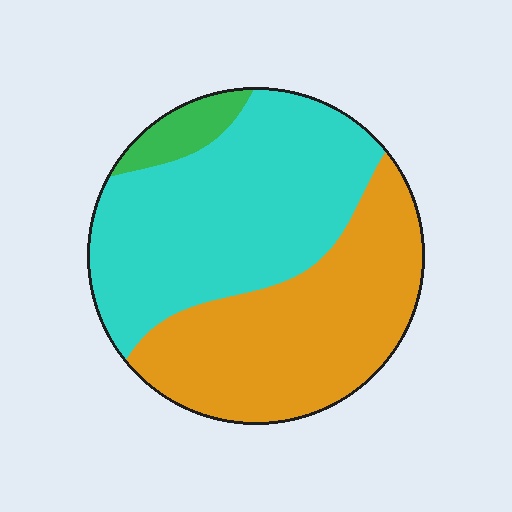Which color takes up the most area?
Cyan, at roughly 50%.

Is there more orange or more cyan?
Cyan.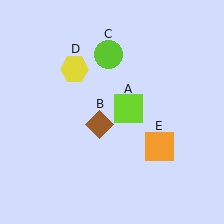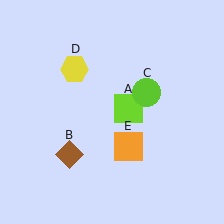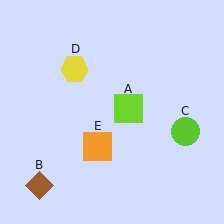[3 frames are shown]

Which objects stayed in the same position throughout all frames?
Lime square (object A) and yellow hexagon (object D) remained stationary.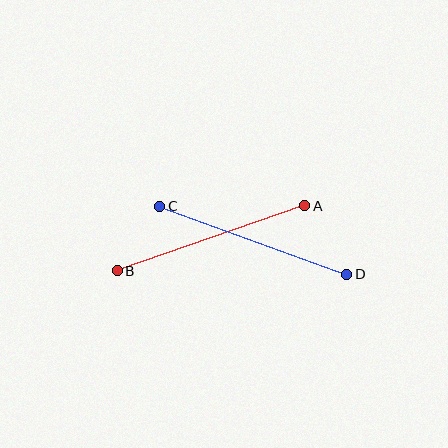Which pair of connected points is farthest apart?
Points C and D are farthest apart.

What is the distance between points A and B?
The distance is approximately 199 pixels.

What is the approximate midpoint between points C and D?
The midpoint is at approximately (253, 240) pixels.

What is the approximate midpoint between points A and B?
The midpoint is at approximately (211, 238) pixels.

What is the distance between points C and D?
The distance is approximately 199 pixels.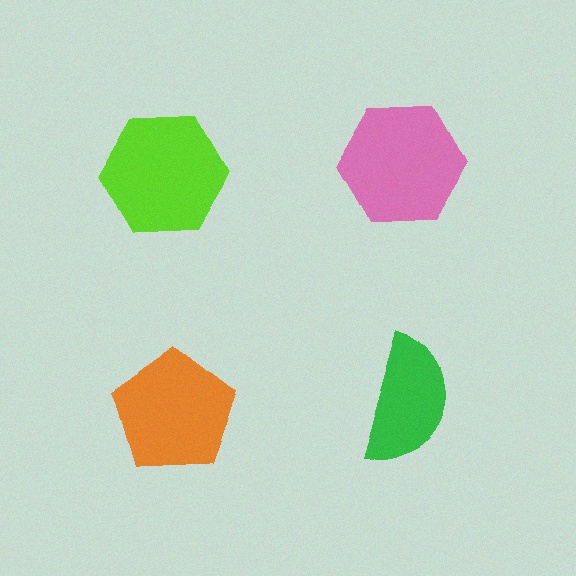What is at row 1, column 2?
A pink hexagon.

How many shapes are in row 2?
2 shapes.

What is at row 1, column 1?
A lime hexagon.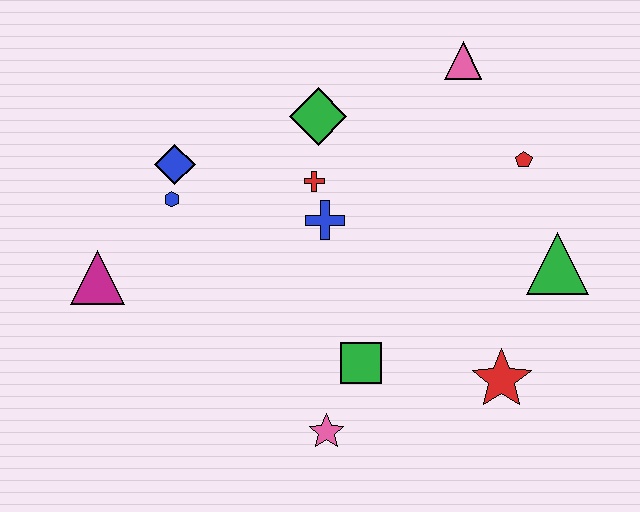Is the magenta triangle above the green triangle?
No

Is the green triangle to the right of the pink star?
Yes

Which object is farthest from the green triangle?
The magenta triangle is farthest from the green triangle.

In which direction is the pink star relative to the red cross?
The pink star is below the red cross.